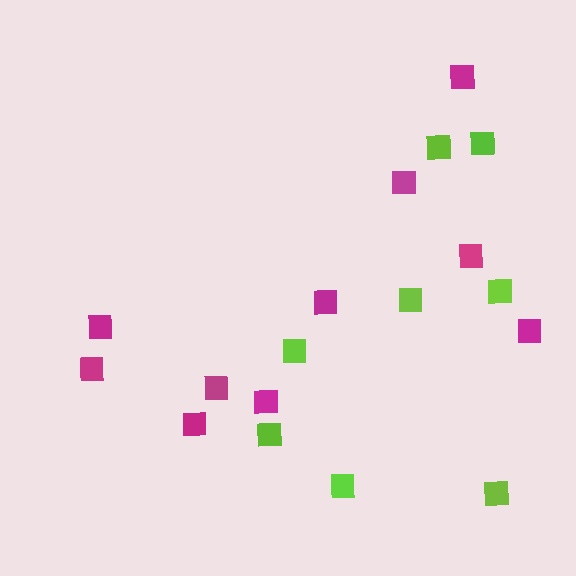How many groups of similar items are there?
There are 2 groups: one group of magenta squares (10) and one group of lime squares (8).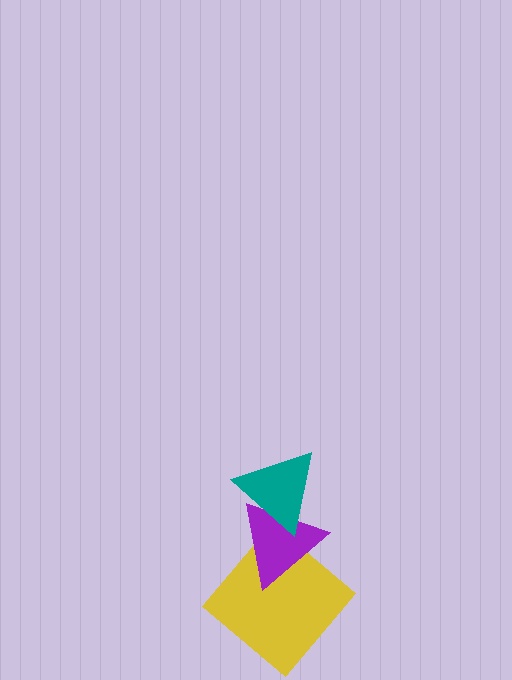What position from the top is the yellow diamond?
The yellow diamond is 3rd from the top.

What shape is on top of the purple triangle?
The teal triangle is on top of the purple triangle.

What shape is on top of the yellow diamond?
The purple triangle is on top of the yellow diamond.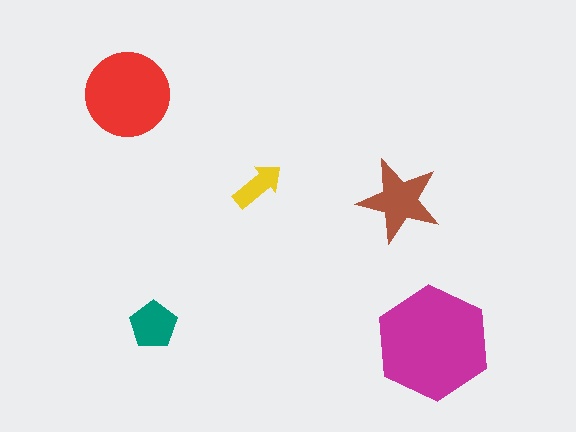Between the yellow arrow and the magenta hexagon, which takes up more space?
The magenta hexagon.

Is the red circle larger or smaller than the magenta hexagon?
Smaller.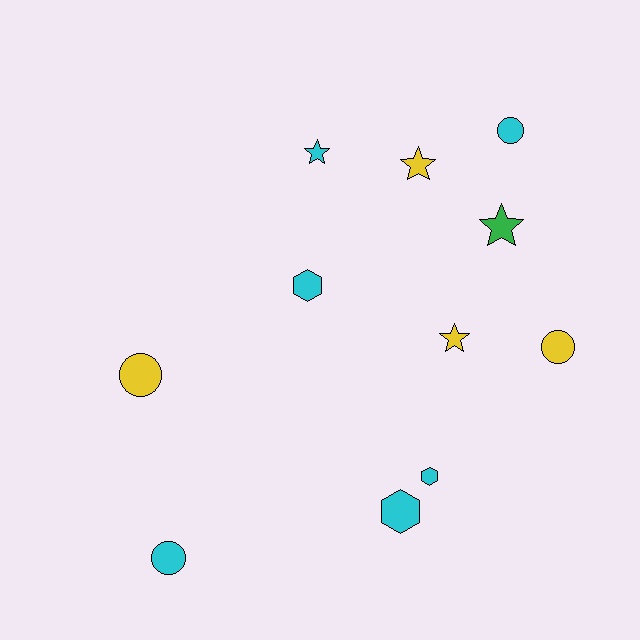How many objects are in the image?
There are 11 objects.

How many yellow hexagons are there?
There are no yellow hexagons.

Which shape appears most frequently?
Circle, with 4 objects.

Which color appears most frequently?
Cyan, with 6 objects.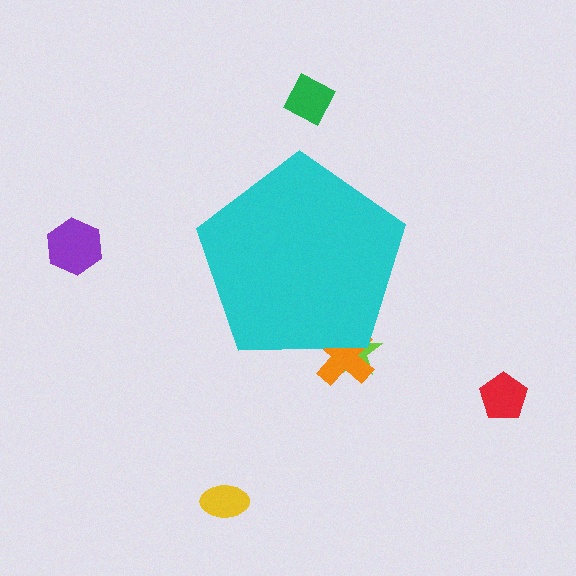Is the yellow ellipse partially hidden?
No, the yellow ellipse is fully visible.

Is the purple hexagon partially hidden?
No, the purple hexagon is fully visible.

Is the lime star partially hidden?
Yes, the lime star is partially hidden behind the cyan pentagon.